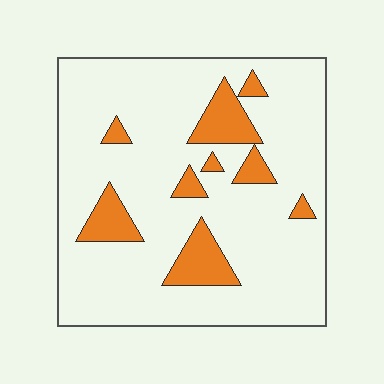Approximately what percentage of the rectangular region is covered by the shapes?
Approximately 15%.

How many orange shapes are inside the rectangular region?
9.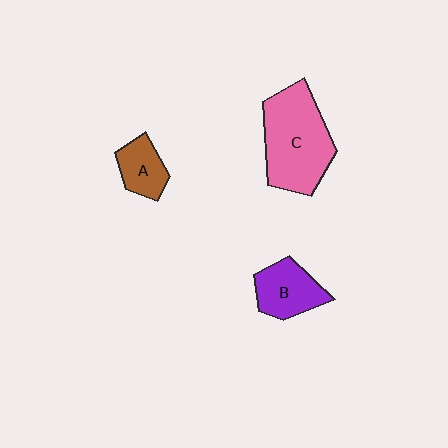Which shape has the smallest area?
Shape A (brown).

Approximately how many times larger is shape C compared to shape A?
Approximately 2.6 times.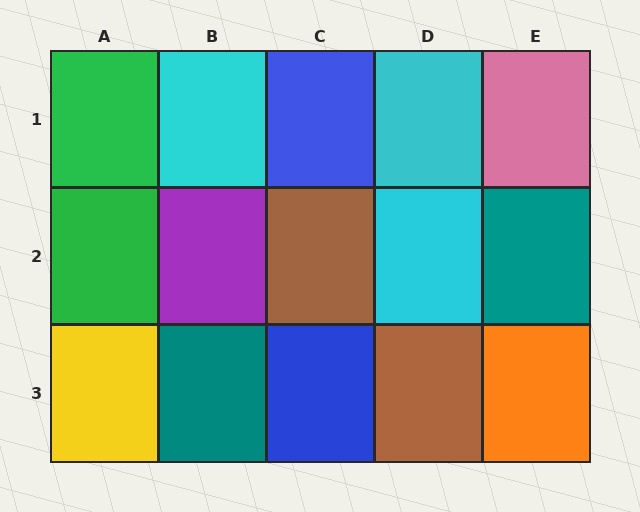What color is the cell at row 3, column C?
Blue.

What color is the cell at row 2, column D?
Cyan.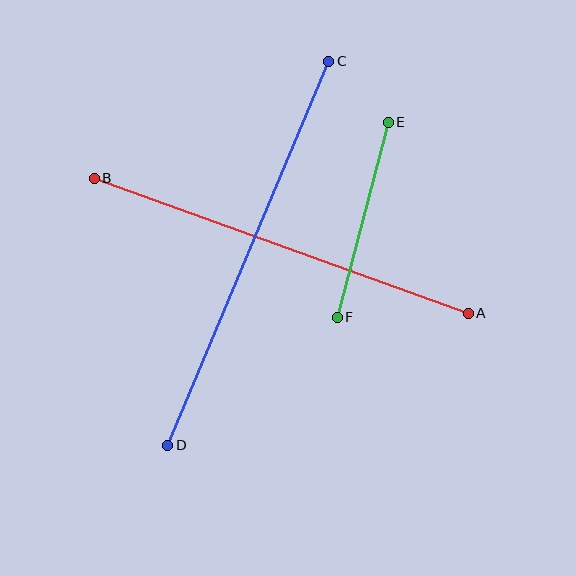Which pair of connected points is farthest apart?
Points C and D are farthest apart.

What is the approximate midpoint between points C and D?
The midpoint is at approximately (248, 253) pixels.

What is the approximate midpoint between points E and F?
The midpoint is at approximately (363, 220) pixels.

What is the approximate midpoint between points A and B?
The midpoint is at approximately (281, 246) pixels.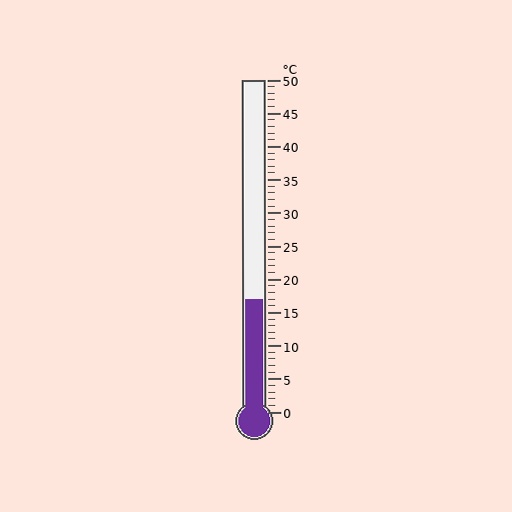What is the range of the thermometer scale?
The thermometer scale ranges from 0°C to 50°C.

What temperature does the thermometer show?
The thermometer shows approximately 17°C.